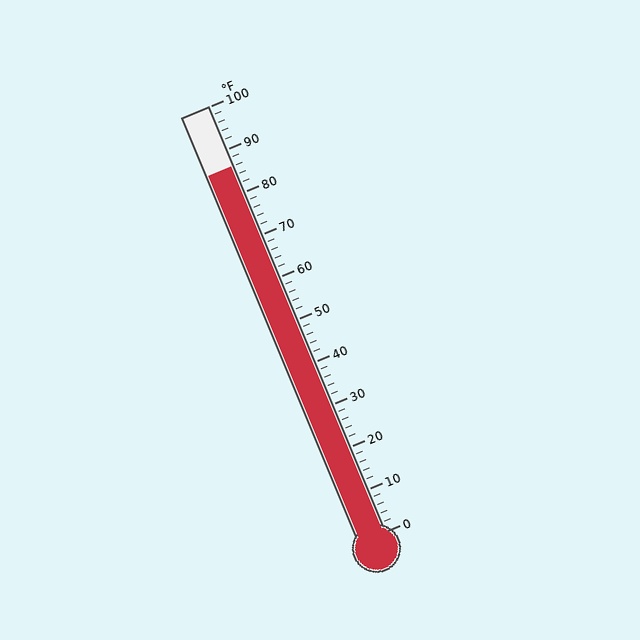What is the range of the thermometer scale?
The thermometer scale ranges from 0°F to 100°F.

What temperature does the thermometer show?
The thermometer shows approximately 86°F.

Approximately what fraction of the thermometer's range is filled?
The thermometer is filled to approximately 85% of its range.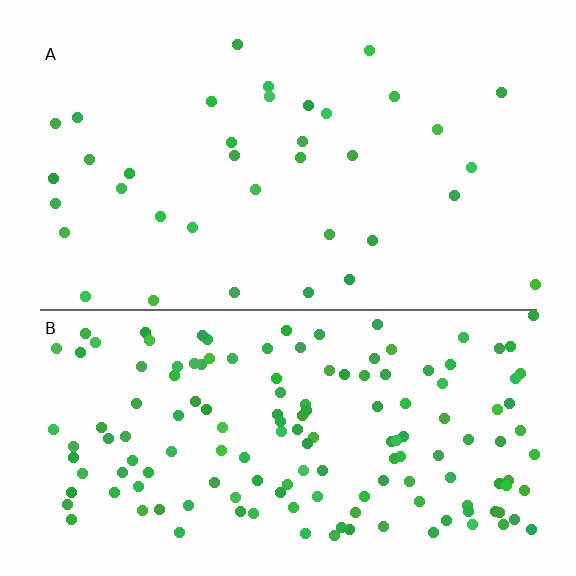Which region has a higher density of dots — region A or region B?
B (the bottom).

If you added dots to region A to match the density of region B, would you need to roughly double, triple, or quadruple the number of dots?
Approximately quadruple.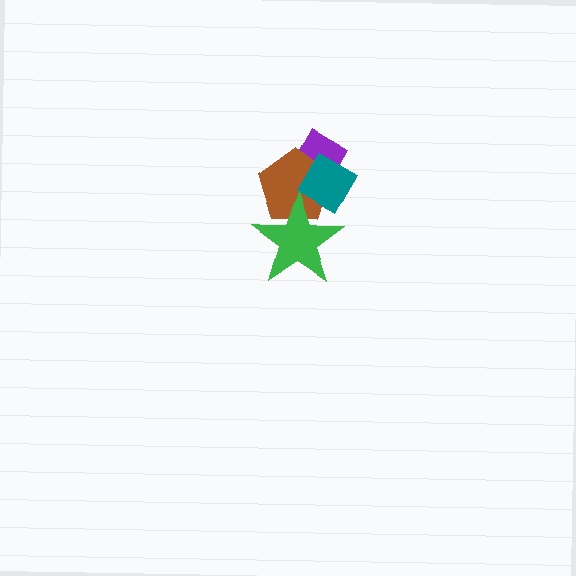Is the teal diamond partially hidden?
Yes, it is partially covered by another shape.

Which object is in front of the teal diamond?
The green star is in front of the teal diamond.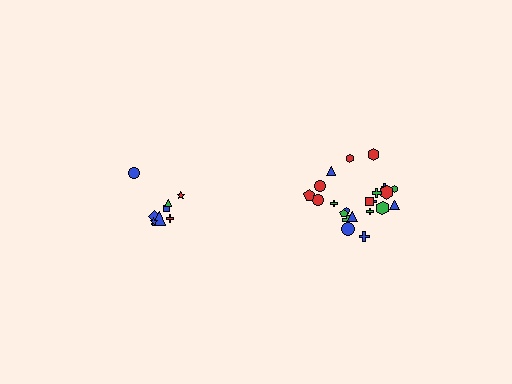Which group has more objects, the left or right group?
The right group.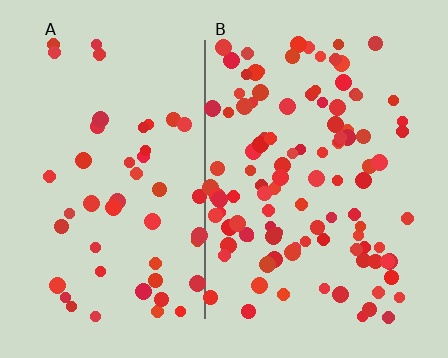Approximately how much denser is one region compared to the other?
Approximately 2.2× — region B over region A.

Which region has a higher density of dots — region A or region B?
B (the right).